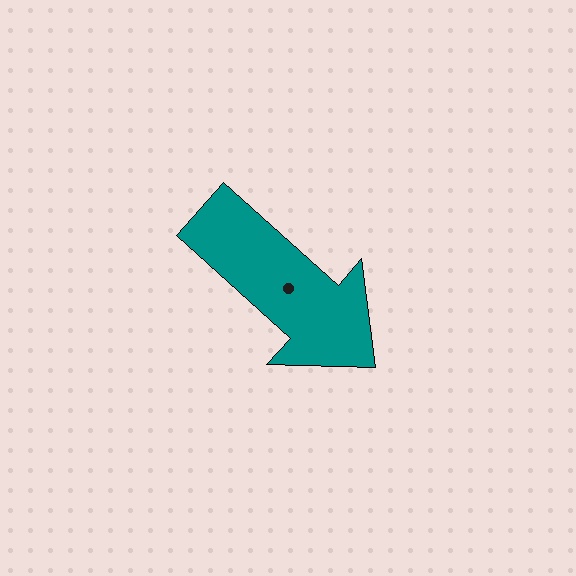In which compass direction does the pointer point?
Southeast.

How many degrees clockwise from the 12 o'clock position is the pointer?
Approximately 132 degrees.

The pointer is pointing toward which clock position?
Roughly 4 o'clock.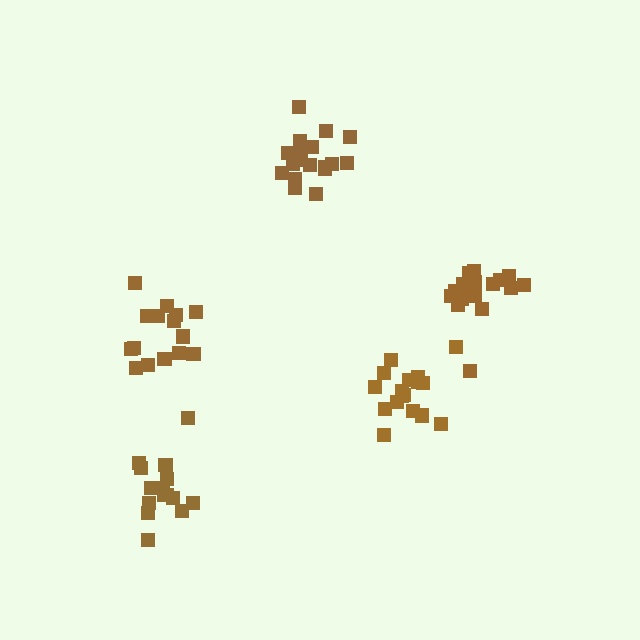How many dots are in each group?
Group 1: 17 dots, Group 2: 15 dots, Group 3: 15 dots, Group 4: 18 dots, Group 5: 18 dots (83 total).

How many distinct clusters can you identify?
There are 5 distinct clusters.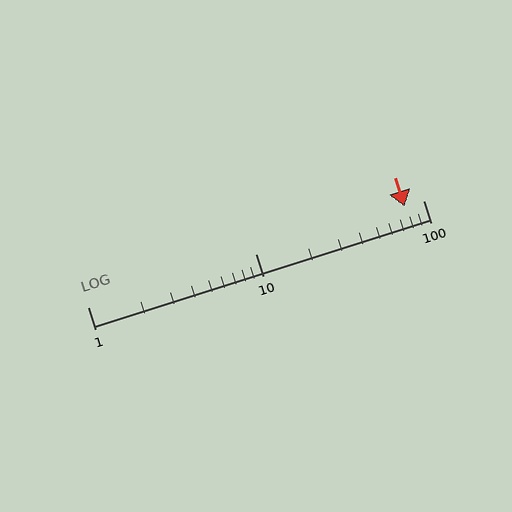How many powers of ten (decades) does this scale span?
The scale spans 2 decades, from 1 to 100.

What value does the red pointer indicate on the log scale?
The pointer indicates approximately 77.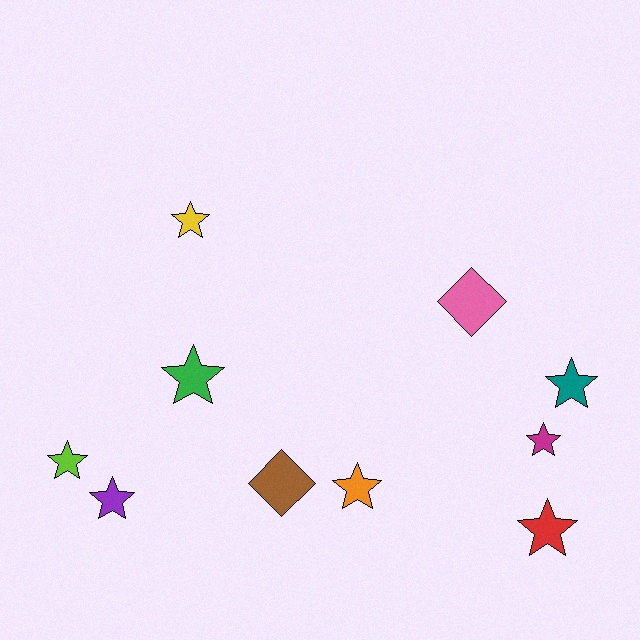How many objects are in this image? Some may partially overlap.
There are 10 objects.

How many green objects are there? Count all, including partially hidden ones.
There is 1 green object.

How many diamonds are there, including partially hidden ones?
There are 2 diamonds.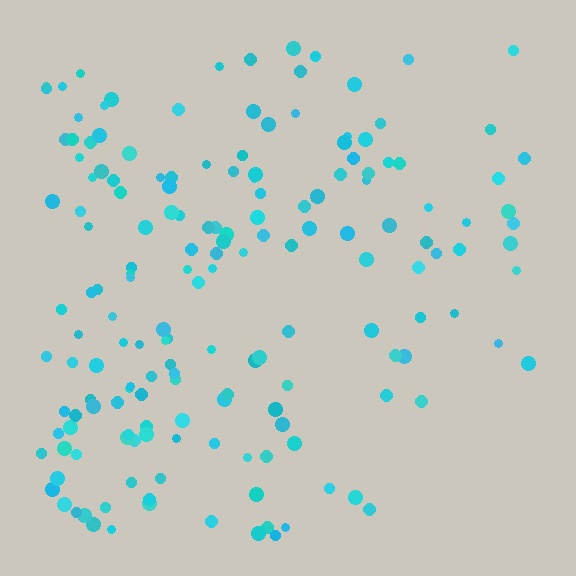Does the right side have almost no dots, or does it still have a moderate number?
Still a moderate number, just noticeably fewer than the left.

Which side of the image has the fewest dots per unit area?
The right.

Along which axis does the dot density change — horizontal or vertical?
Horizontal.